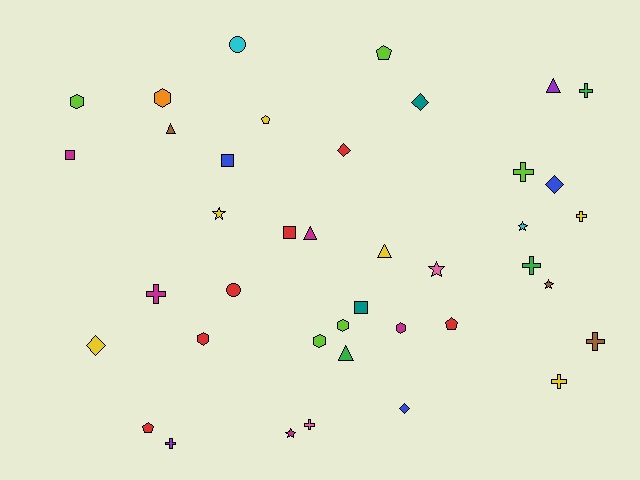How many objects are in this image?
There are 40 objects.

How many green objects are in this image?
There are 3 green objects.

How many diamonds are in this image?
There are 5 diamonds.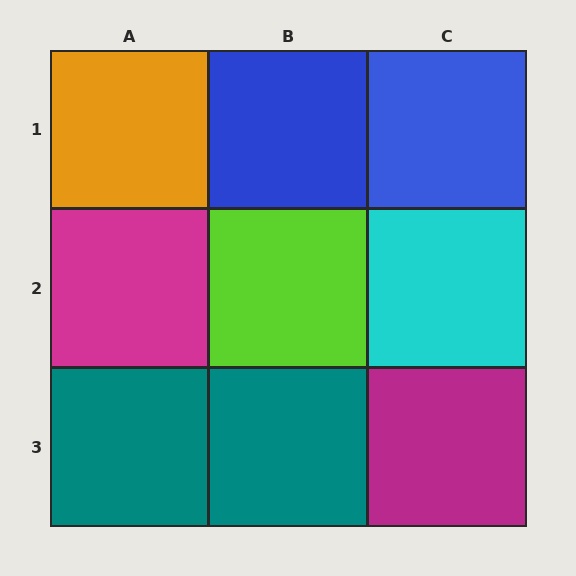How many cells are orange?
1 cell is orange.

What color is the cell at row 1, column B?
Blue.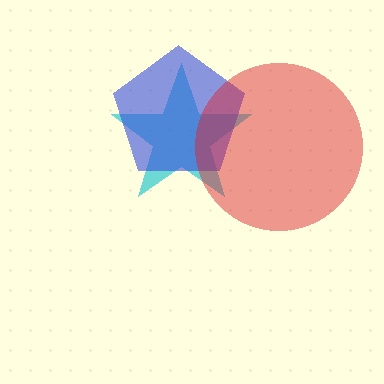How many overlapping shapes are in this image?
There are 3 overlapping shapes in the image.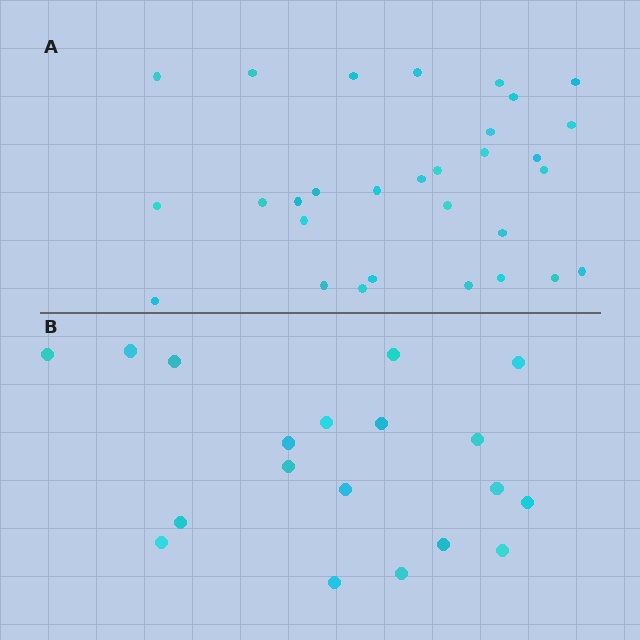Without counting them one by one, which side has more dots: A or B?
Region A (the top region) has more dots.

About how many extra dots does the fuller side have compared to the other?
Region A has roughly 12 or so more dots than region B.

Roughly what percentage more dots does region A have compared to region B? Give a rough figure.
About 60% more.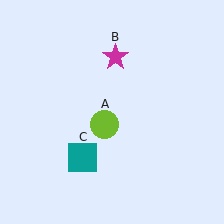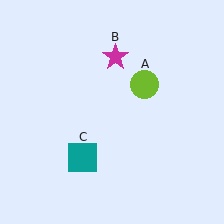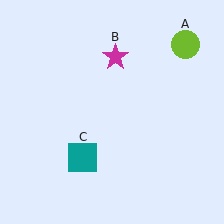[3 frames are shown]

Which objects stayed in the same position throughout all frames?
Magenta star (object B) and teal square (object C) remained stationary.